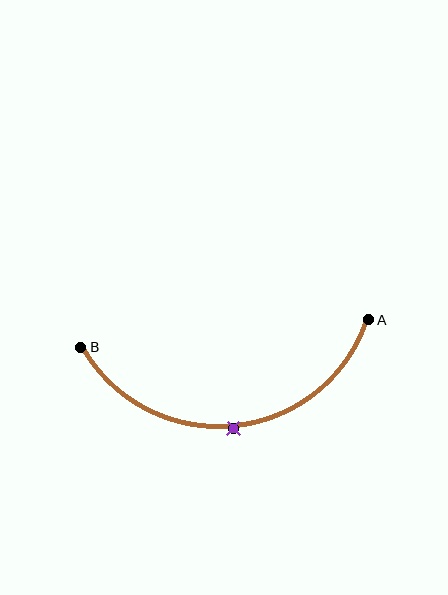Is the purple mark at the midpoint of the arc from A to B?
Yes. The purple mark lies on the arc at equal arc-length from both A and B — it is the arc midpoint.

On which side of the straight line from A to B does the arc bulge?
The arc bulges below the straight line connecting A and B.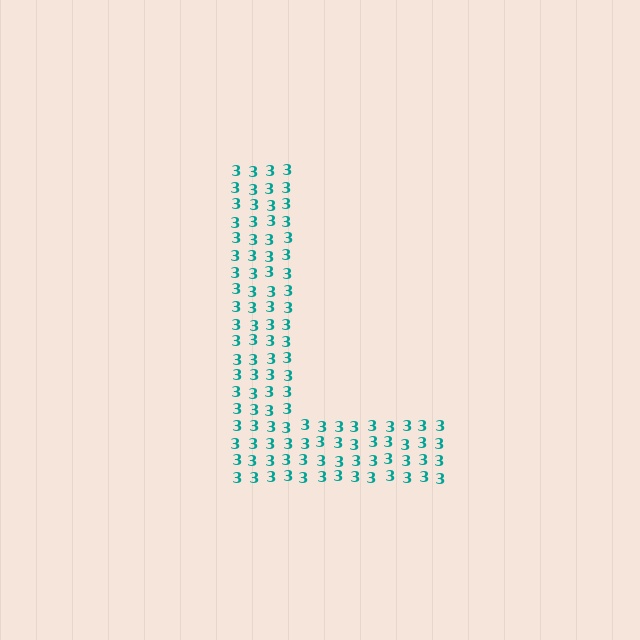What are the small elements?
The small elements are digit 3's.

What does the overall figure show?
The overall figure shows the letter L.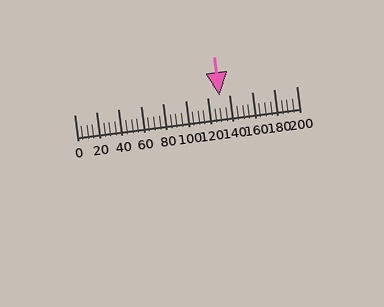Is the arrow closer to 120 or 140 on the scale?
The arrow is closer to 140.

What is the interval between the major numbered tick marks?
The major tick marks are spaced 20 units apart.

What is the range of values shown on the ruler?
The ruler shows values from 0 to 200.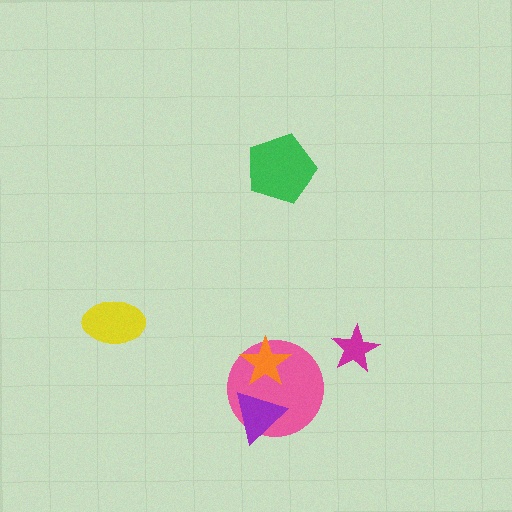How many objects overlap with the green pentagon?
0 objects overlap with the green pentagon.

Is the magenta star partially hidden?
No, no other shape covers it.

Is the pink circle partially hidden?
Yes, it is partially covered by another shape.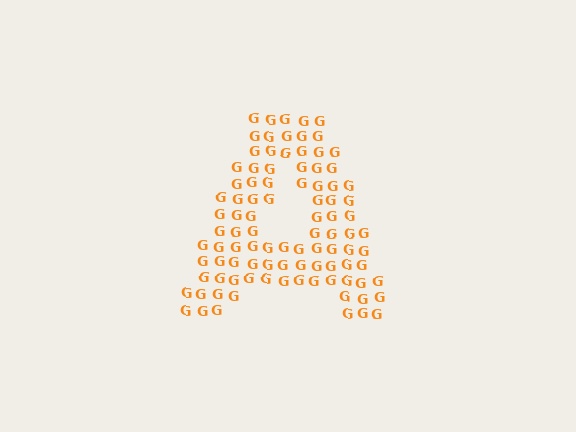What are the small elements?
The small elements are letter G's.